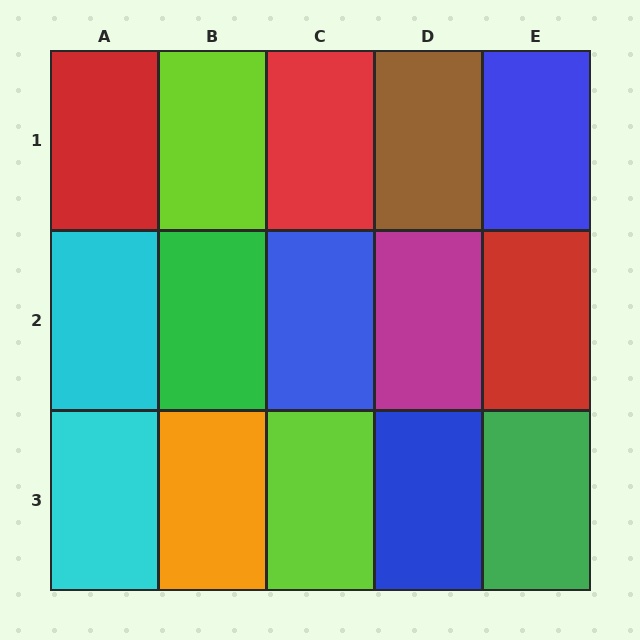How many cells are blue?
3 cells are blue.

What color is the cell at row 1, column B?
Lime.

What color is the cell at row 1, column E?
Blue.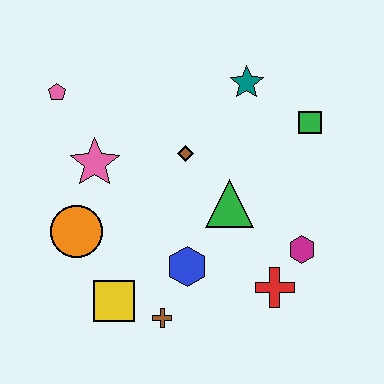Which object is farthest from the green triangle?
The pink pentagon is farthest from the green triangle.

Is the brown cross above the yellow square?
No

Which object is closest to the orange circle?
The pink star is closest to the orange circle.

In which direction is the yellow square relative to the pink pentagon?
The yellow square is below the pink pentagon.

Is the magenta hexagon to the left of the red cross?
No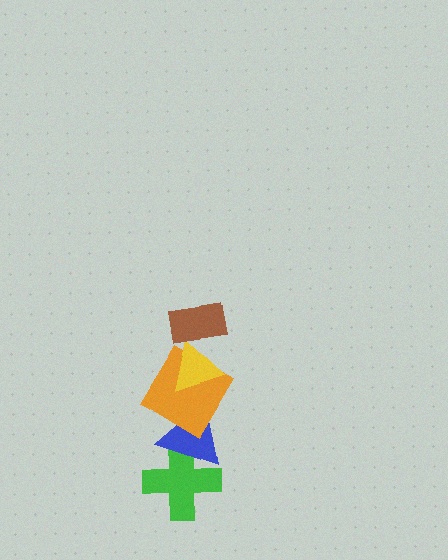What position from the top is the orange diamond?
The orange diamond is 3rd from the top.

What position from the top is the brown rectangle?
The brown rectangle is 1st from the top.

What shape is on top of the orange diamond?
The yellow triangle is on top of the orange diamond.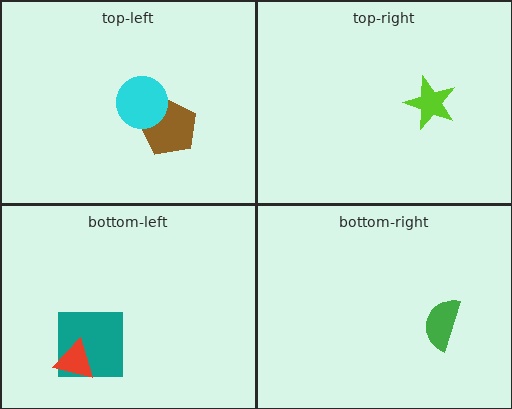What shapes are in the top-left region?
The brown pentagon, the cyan circle.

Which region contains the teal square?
The bottom-left region.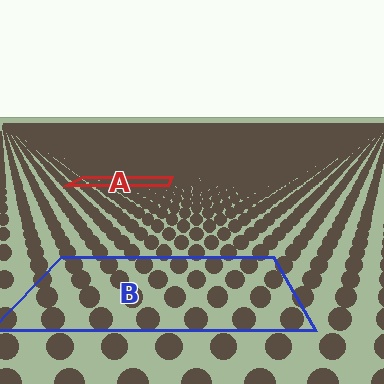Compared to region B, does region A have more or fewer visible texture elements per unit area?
Region A has more texture elements per unit area — they are packed more densely because it is farther away.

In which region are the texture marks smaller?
The texture marks are smaller in region A, because it is farther away.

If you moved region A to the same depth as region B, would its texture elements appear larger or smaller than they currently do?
They would appear larger. At a closer depth, the same texture elements are projected at a bigger on-screen size.